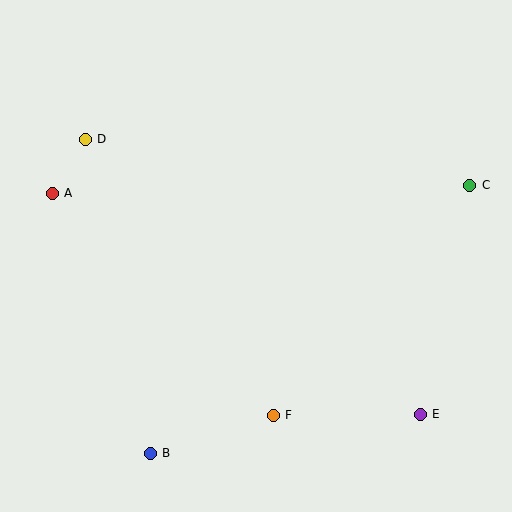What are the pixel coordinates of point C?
Point C is at (470, 185).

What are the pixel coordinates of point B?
Point B is at (150, 453).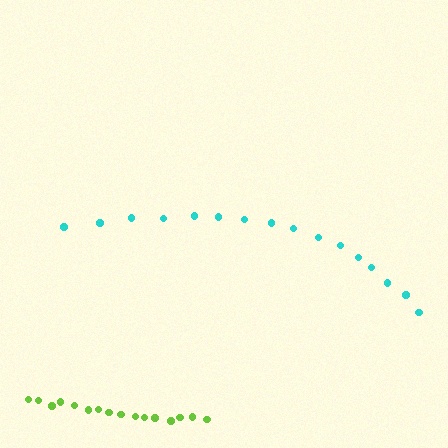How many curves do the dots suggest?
There are 2 distinct paths.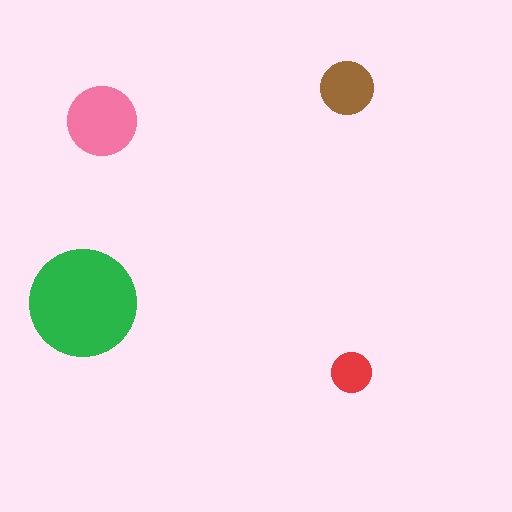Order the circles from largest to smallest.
the green one, the pink one, the brown one, the red one.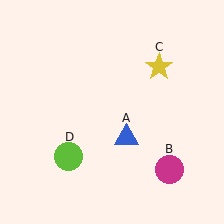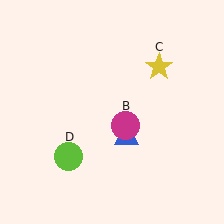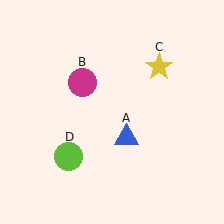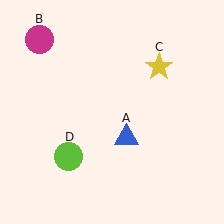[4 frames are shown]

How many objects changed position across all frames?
1 object changed position: magenta circle (object B).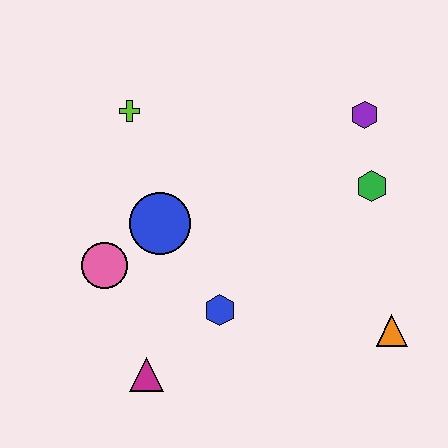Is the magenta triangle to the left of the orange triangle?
Yes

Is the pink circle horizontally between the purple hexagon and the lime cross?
No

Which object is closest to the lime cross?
The blue circle is closest to the lime cross.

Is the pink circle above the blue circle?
No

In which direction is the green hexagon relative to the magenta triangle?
The green hexagon is to the right of the magenta triangle.